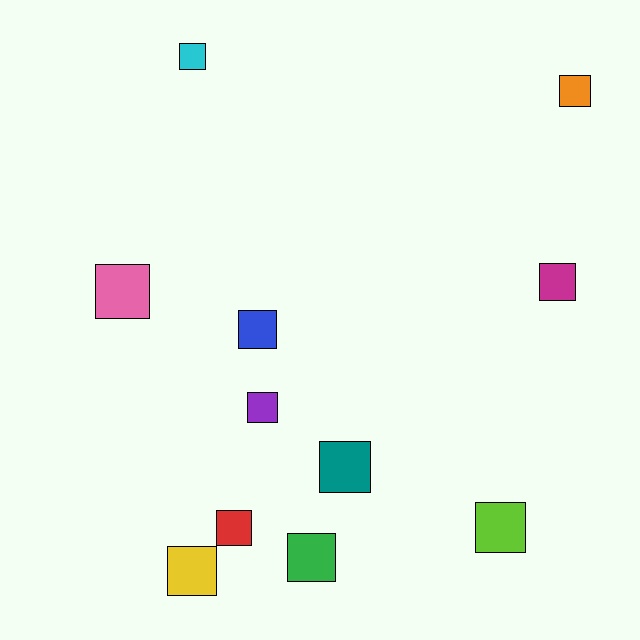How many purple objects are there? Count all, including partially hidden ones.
There is 1 purple object.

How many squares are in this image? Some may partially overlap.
There are 11 squares.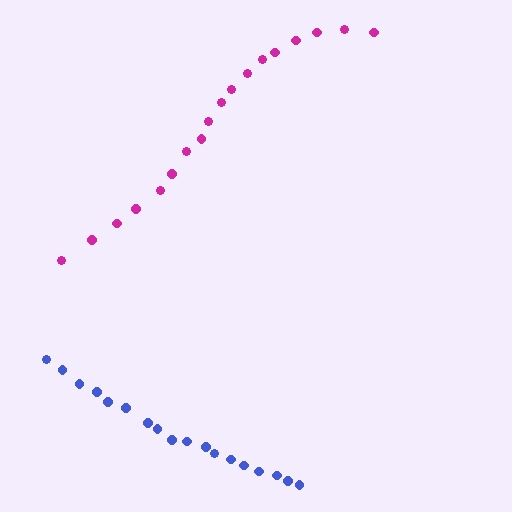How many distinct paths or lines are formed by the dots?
There are 2 distinct paths.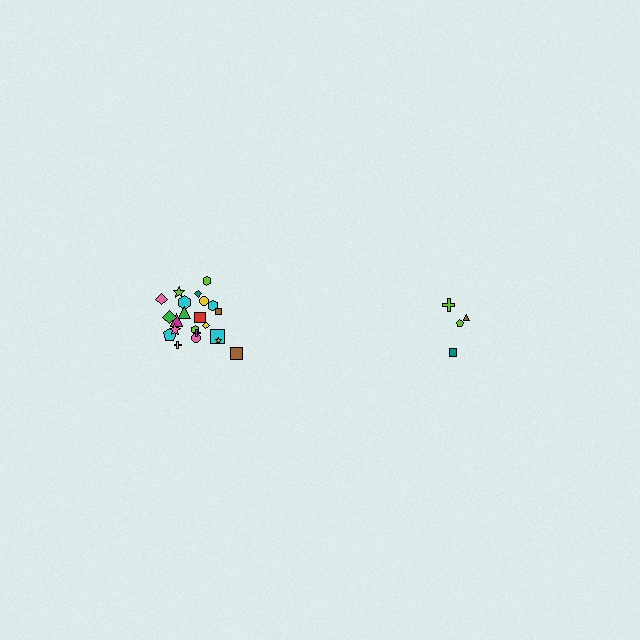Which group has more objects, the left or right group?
The left group.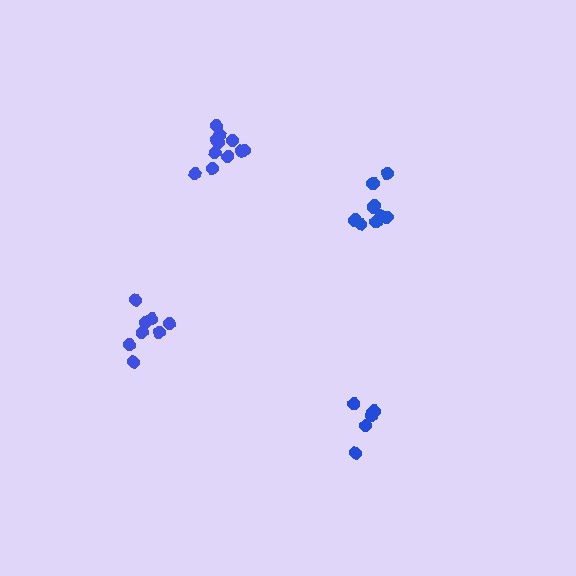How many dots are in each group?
Group 1: 9 dots, Group 2: 8 dots, Group 3: 11 dots, Group 4: 6 dots (34 total).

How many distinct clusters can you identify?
There are 4 distinct clusters.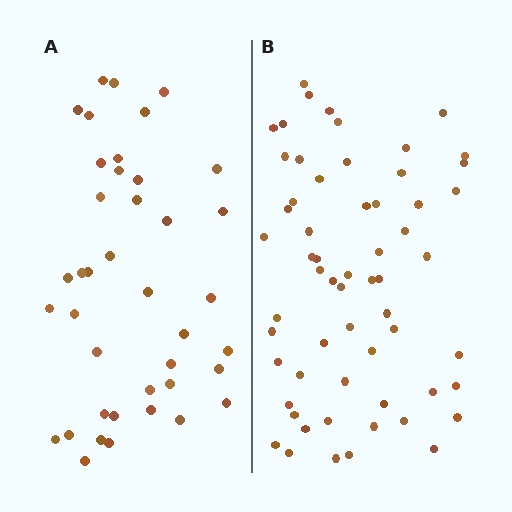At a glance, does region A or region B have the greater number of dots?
Region B (the right region) has more dots.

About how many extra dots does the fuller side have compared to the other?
Region B has approximately 20 more dots than region A.